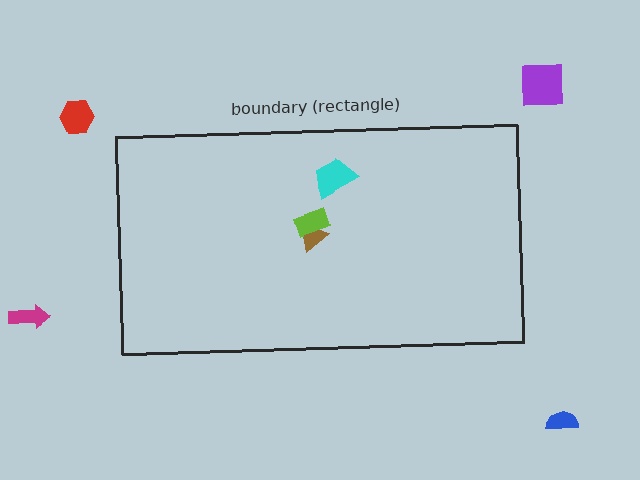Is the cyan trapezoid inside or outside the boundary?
Inside.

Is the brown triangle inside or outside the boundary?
Inside.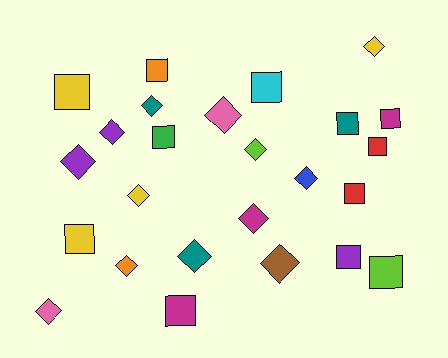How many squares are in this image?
There are 12 squares.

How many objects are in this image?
There are 25 objects.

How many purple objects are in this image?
There are 3 purple objects.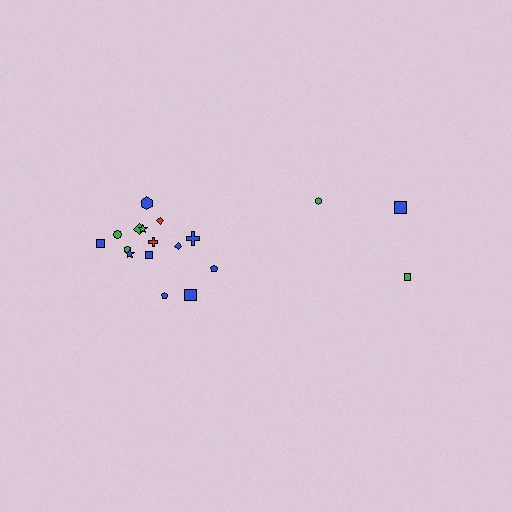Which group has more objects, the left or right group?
The left group.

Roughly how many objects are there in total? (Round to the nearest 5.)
Roughly 20 objects in total.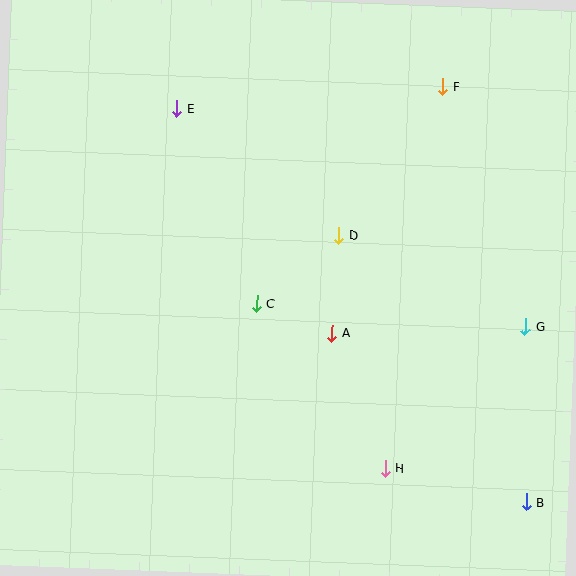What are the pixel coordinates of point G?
Point G is at (525, 326).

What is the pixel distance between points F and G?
The distance between F and G is 254 pixels.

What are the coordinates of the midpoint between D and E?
The midpoint between D and E is at (258, 172).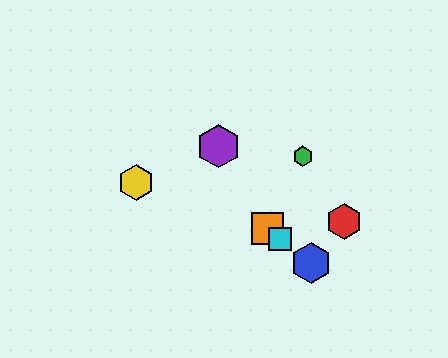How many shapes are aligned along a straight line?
3 shapes (the blue hexagon, the orange square, the cyan square) are aligned along a straight line.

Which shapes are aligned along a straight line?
The blue hexagon, the orange square, the cyan square are aligned along a straight line.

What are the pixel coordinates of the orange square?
The orange square is at (267, 229).